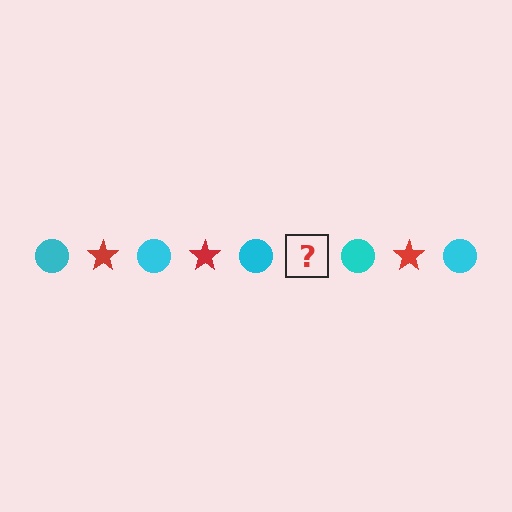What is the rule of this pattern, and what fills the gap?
The rule is that the pattern alternates between cyan circle and red star. The gap should be filled with a red star.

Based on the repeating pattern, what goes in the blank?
The blank should be a red star.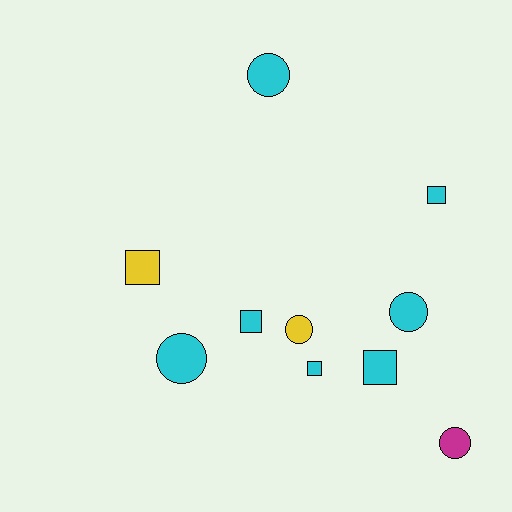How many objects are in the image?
There are 10 objects.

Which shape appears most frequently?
Square, with 5 objects.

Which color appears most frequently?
Cyan, with 7 objects.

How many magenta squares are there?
There are no magenta squares.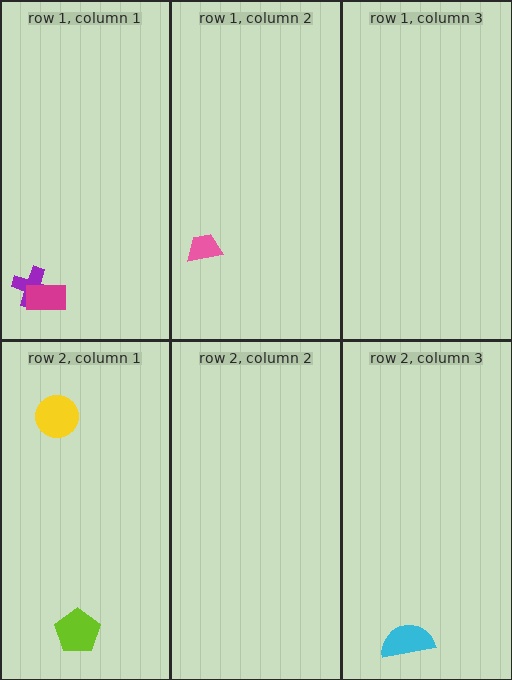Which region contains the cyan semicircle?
The row 2, column 3 region.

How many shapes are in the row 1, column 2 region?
1.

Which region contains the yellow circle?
The row 2, column 1 region.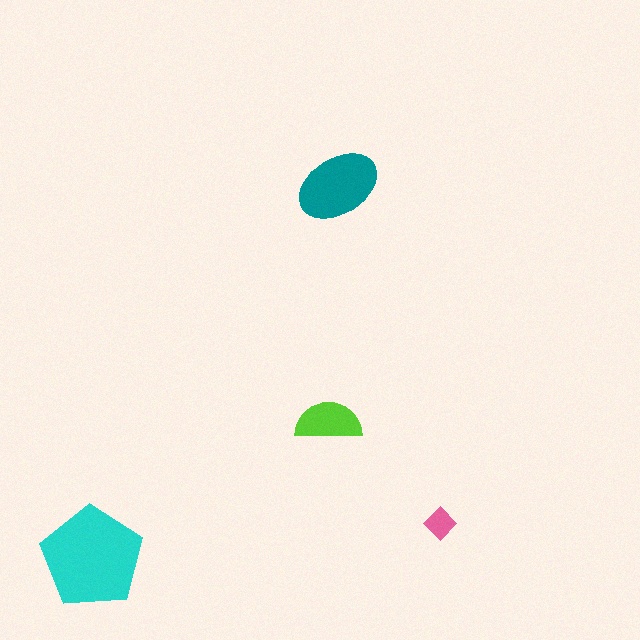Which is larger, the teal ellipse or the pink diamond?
The teal ellipse.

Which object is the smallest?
The pink diamond.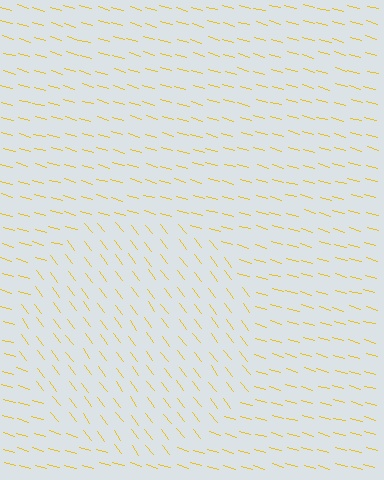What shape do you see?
I see a circle.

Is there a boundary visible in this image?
Yes, there is a texture boundary formed by a change in line orientation.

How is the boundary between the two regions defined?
The boundary is defined purely by a change in line orientation (approximately 37 degrees difference). All lines are the same color and thickness.